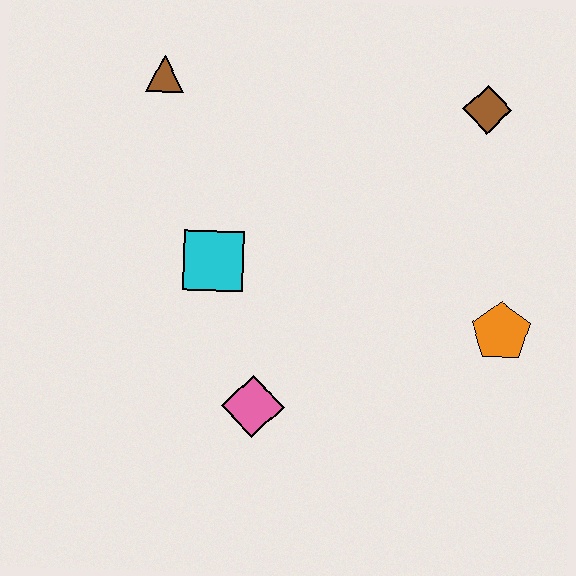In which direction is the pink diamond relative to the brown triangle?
The pink diamond is below the brown triangle.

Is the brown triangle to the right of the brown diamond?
No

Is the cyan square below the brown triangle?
Yes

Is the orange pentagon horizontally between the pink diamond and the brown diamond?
No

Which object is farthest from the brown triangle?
The orange pentagon is farthest from the brown triangle.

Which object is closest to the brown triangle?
The cyan square is closest to the brown triangle.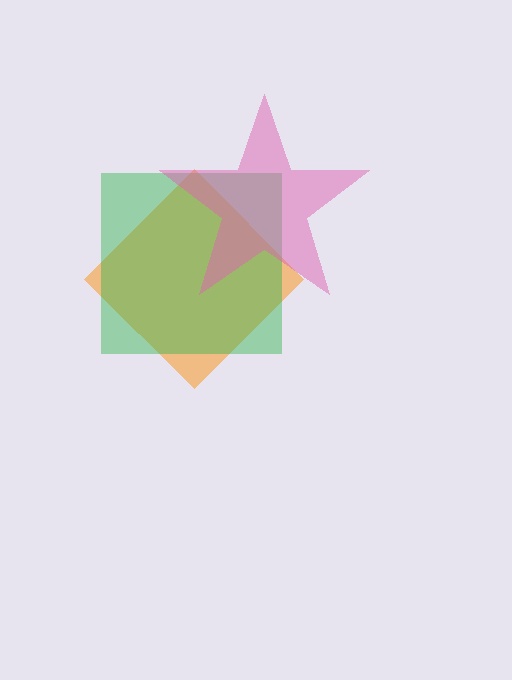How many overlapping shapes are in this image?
There are 3 overlapping shapes in the image.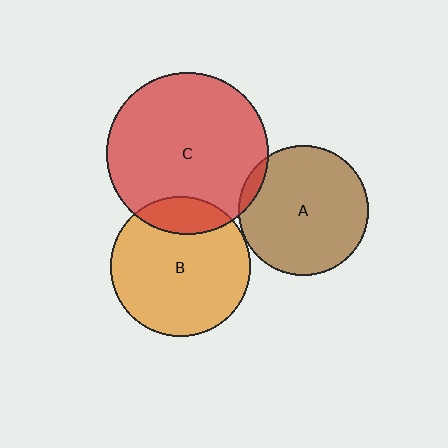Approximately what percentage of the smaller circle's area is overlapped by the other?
Approximately 5%.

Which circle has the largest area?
Circle C (red).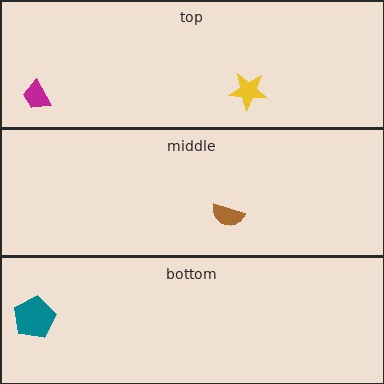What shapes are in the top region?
The magenta trapezoid, the yellow star.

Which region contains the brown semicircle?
The middle region.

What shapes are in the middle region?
The brown semicircle.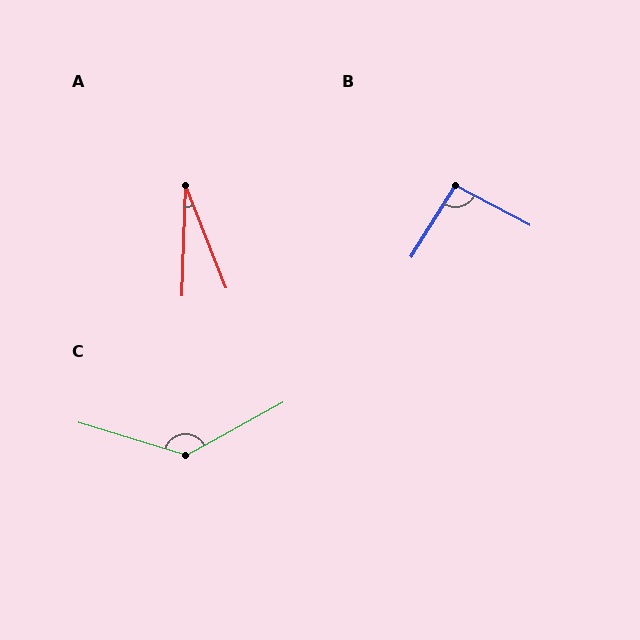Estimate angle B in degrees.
Approximately 94 degrees.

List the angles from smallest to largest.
A (24°), B (94°), C (134°).